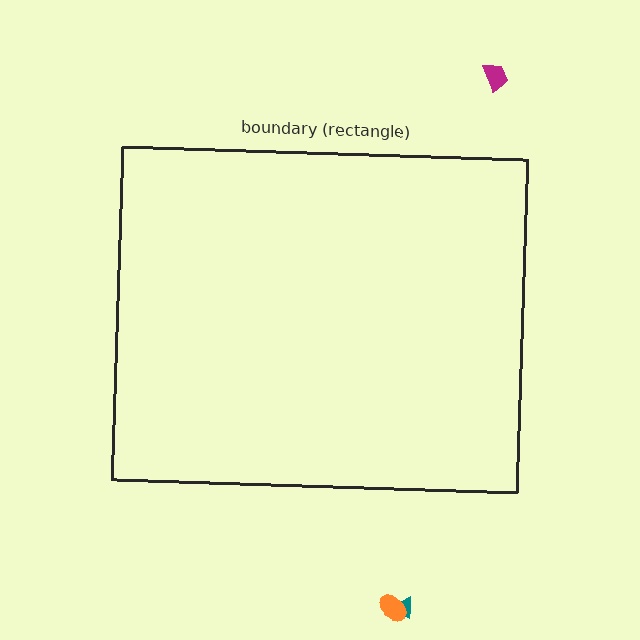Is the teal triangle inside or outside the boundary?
Outside.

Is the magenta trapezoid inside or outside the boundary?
Outside.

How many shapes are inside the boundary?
0 inside, 3 outside.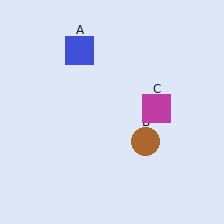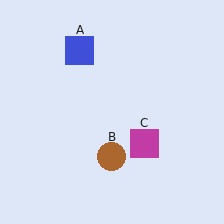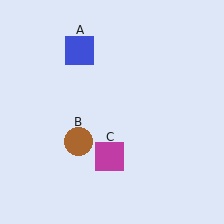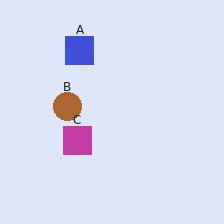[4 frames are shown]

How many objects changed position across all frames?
2 objects changed position: brown circle (object B), magenta square (object C).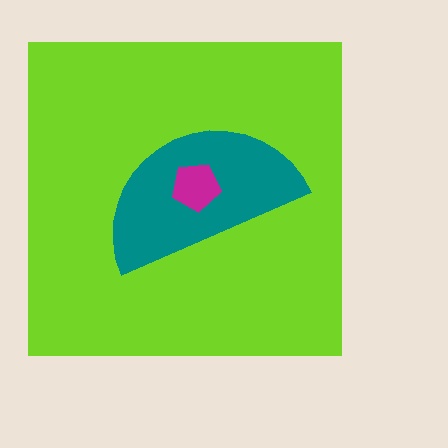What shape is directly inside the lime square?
The teal semicircle.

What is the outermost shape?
The lime square.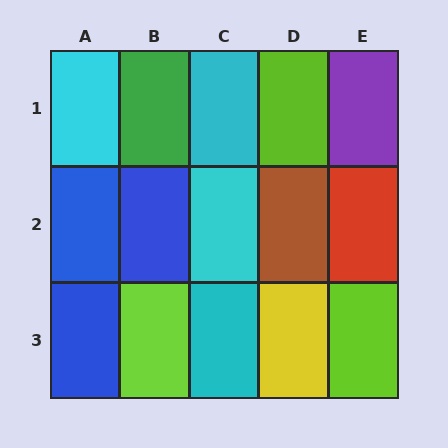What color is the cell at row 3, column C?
Cyan.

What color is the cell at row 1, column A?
Cyan.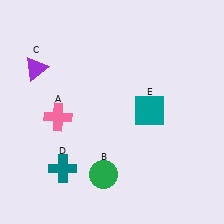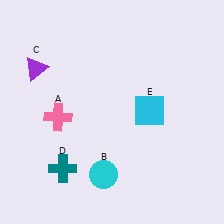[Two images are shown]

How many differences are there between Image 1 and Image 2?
There are 2 differences between the two images.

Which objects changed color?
B changed from green to cyan. E changed from teal to cyan.